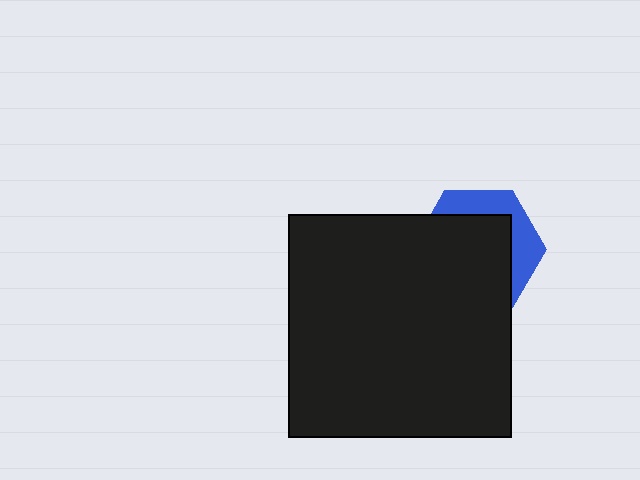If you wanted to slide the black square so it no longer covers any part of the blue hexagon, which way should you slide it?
Slide it toward the lower-left — that is the most direct way to separate the two shapes.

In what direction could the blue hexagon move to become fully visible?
The blue hexagon could move toward the upper-right. That would shift it out from behind the black square entirely.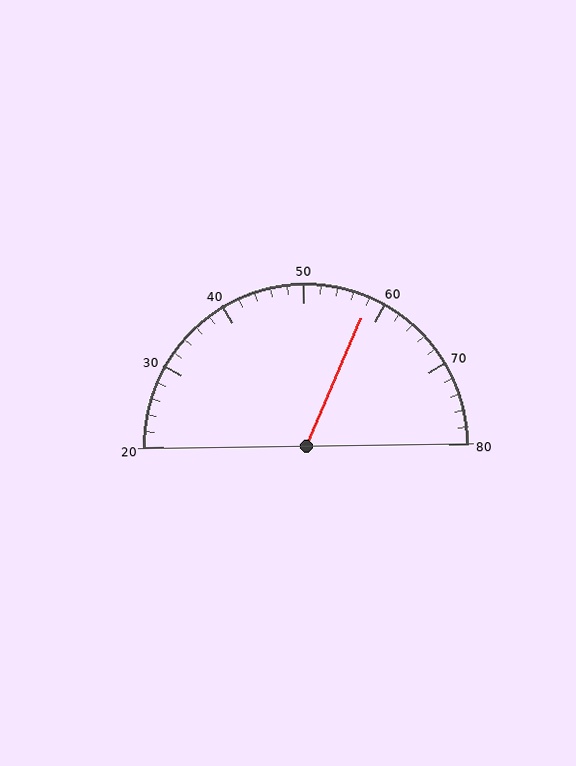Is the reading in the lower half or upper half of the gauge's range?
The reading is in the upper half of the range (20 to 80).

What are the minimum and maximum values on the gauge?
The gauge ranges from 20 to 80.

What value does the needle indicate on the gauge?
The needle indicates approximately 58.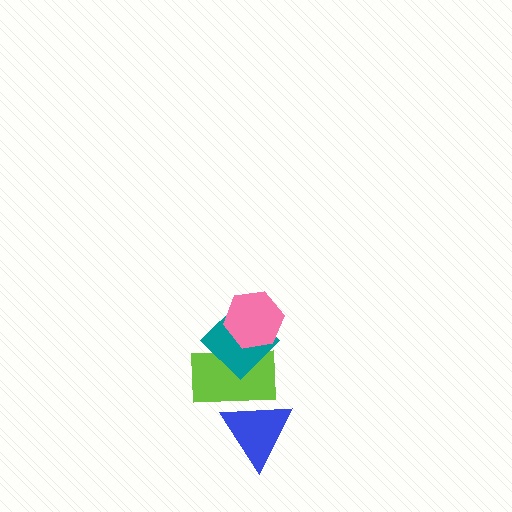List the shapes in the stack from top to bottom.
From top to bottom: the pink hexagon, the teal diamond, the lime rectangle, the blue triangle.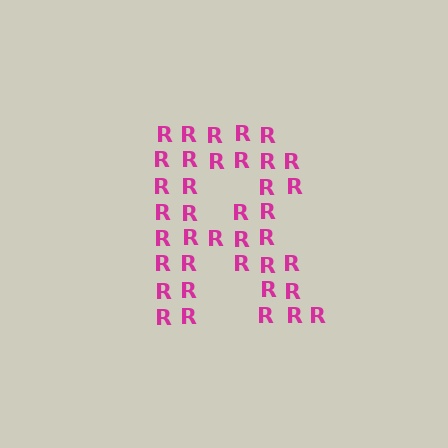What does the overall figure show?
The overall figure shows the letter R.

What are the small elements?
The small elements are letter R's.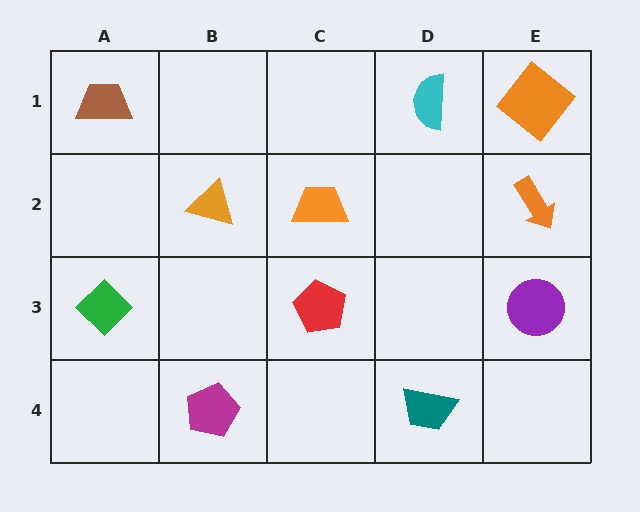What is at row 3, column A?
A green diamond.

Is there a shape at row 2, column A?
No, that cell is empty.